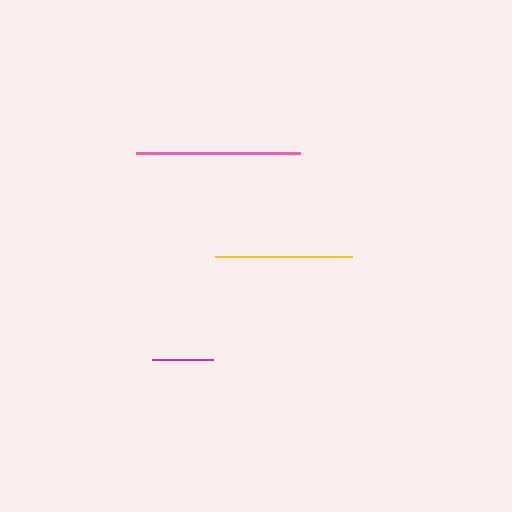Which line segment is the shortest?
The magenta line is the shortest at approximately 61 pixels.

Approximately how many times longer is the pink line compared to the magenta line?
The pink line is approximately 2.7 times the length of the magenta line.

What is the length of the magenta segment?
The magenta segment is approximately 61 pixels long.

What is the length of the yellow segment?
The yellow segment is approximately 137 pixels long.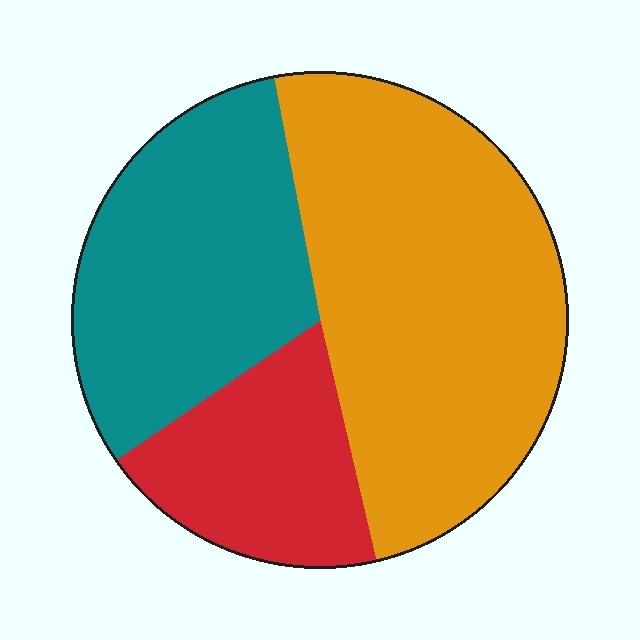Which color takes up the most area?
Orange, at roughly 50%.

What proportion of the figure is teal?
Teal takes up between a sixth and a third of the figure.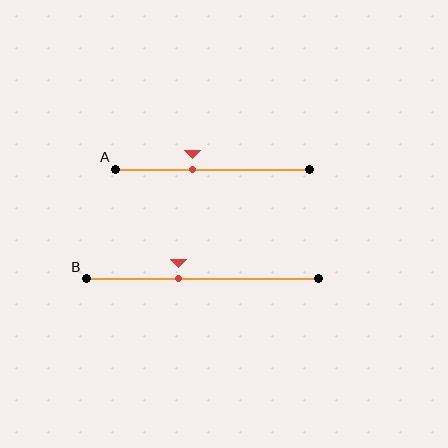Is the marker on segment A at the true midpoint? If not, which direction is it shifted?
No, the marker on segment A is shifted to the left by about 10% of the segment length.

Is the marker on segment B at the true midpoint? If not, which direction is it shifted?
No, the marker on segment B is shifted to the left by about 10% of the segment length.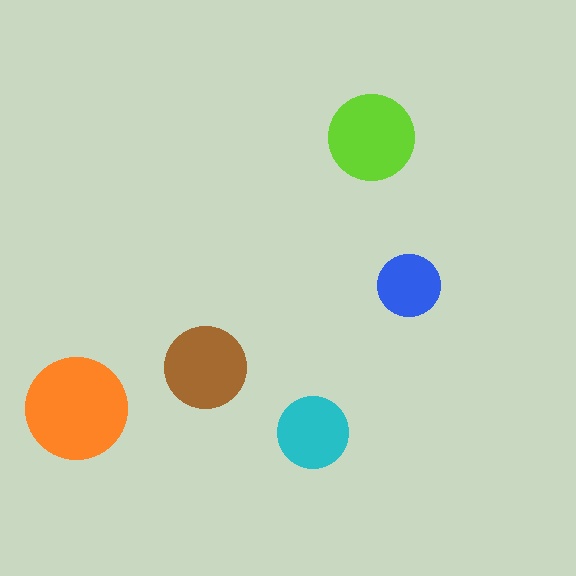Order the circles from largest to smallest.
the orange one, the lime one, the brown one, the cyan one, the blue one.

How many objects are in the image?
There are 5 objects in the image.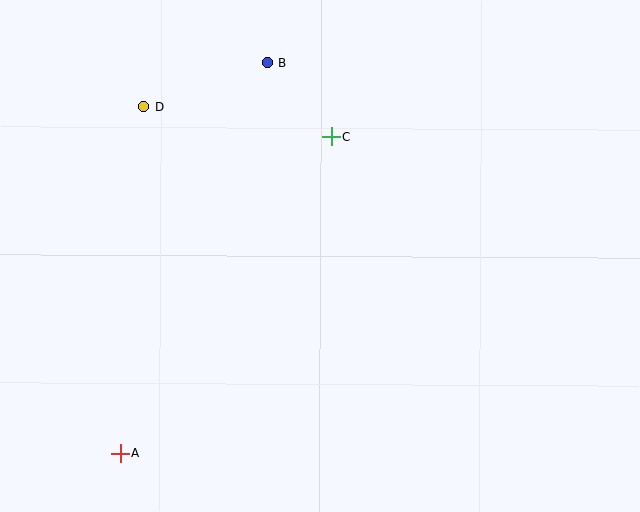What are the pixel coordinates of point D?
Point D is at (144, 107).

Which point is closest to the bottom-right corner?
Point C is closest to the bottom-right corner.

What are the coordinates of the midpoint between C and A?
The midpoint between C and A is at (226, 295).